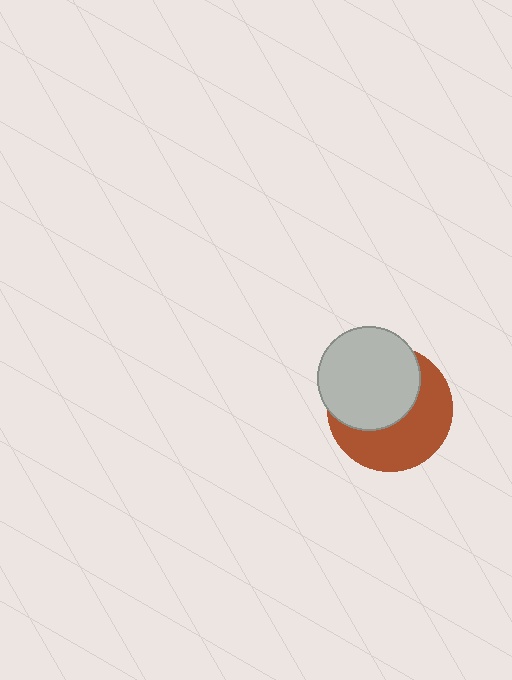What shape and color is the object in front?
The object in front is a light gray circle.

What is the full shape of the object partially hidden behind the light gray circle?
The partially hidden object is a brown circle.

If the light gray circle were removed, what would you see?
You would see the complete brown circle.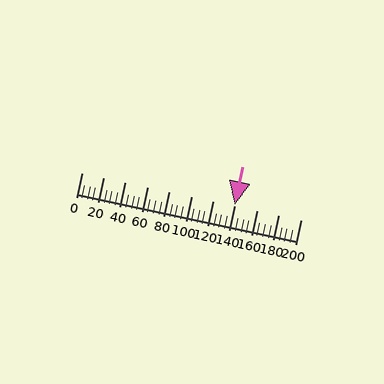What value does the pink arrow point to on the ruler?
The pink arrow points to approximately 140.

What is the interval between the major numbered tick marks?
The major tick marks are spaced 20 units apart.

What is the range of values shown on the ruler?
The ruler shows values from 0 to 200.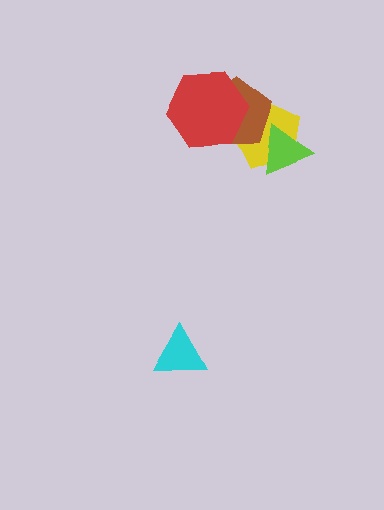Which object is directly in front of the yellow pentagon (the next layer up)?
The brown pentagon is directly in front of the yellow pentagon.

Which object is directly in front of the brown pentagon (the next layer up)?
The lime triangle is directly in front of the brown pentagon.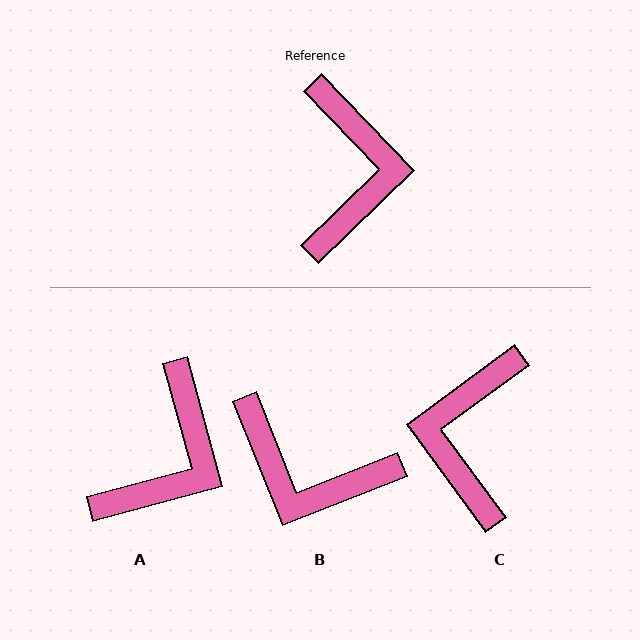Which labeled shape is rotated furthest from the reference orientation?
C, about 172 degrees away.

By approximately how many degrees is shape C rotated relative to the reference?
Approximately 172 degrees counter-clockwise.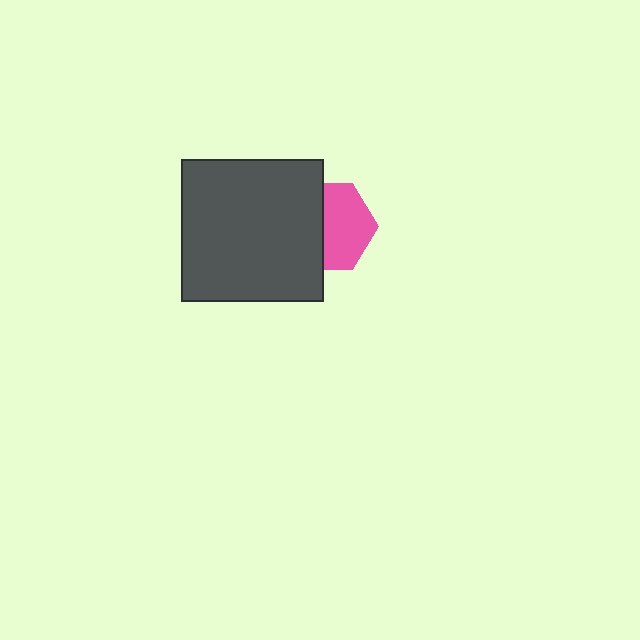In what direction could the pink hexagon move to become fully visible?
The pink hexagon could move right. That would shift it out from behind the dark gray square entirely.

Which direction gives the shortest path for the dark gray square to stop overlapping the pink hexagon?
Moving left gives the shortest separation.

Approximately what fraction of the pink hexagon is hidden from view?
Roughly 45% of the pink hexagon is hidden behind the dark gray square.